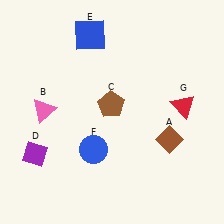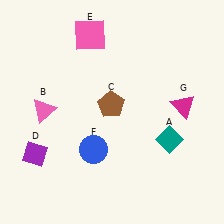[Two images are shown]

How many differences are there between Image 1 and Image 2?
There are 3 differences between the two images.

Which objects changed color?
A changed from brown to teal. E changed from blue to pink. G changed from red to magenta.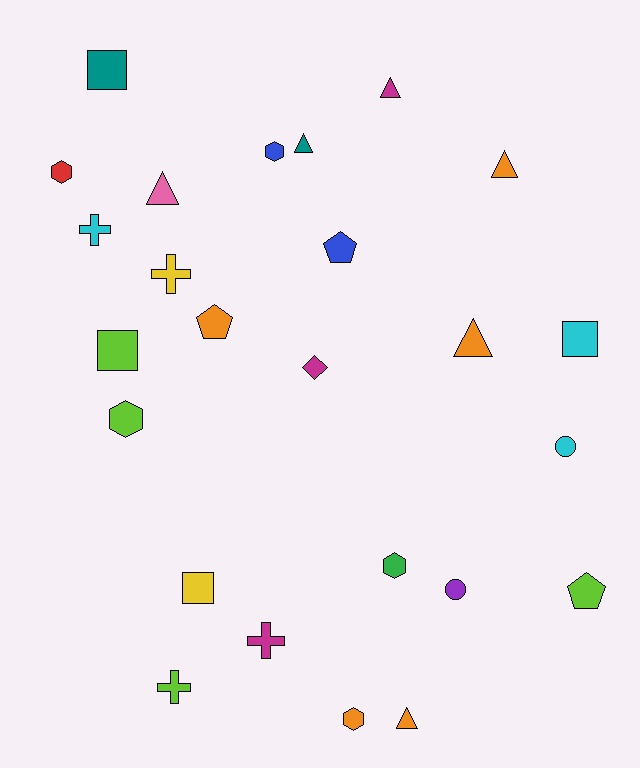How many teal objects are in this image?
There are 2 teal objects.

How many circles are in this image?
There are 2 circles.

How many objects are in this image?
There are 25 objects.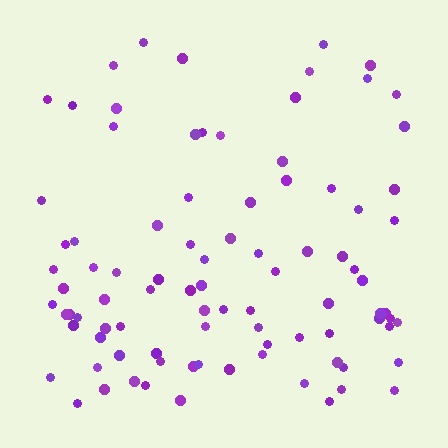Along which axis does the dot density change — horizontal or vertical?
Vertical.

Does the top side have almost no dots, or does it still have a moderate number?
Still a moderate number, just noticeably fewer than the bottom.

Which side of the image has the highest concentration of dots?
The bottom.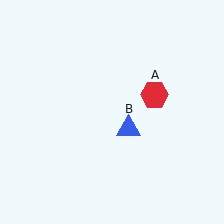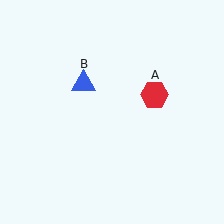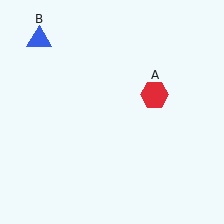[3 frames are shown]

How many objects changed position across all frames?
1 object changed position: blue triangle (object B).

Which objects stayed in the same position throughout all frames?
Red hexagon (object A) remained stationary.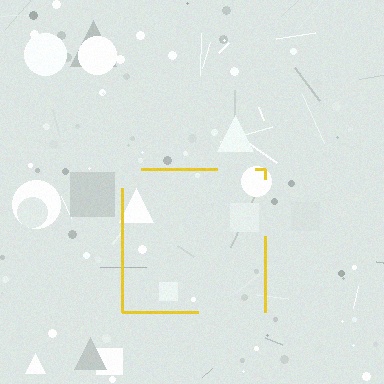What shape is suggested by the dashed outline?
The dashed outline suggests a square.